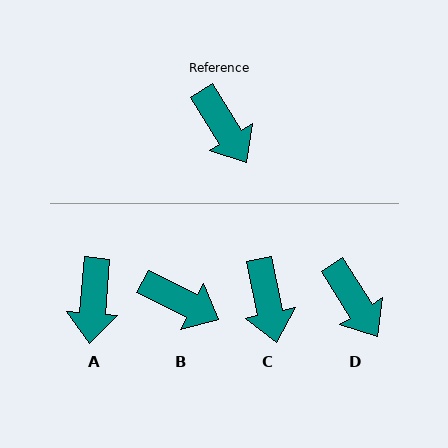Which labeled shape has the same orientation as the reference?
D.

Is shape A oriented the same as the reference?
No, it is off by about 37 degrees.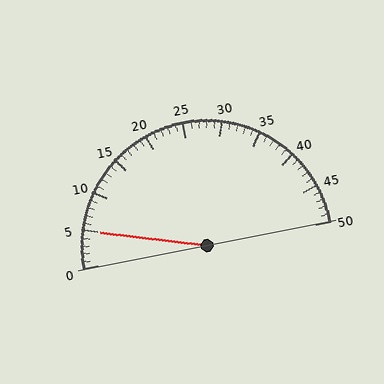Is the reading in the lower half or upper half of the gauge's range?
The reading is in the lower half of the range (0 to 50).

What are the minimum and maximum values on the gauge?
The gauge ranges from 0 to 50.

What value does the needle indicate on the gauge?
The needle indicates approximately 5.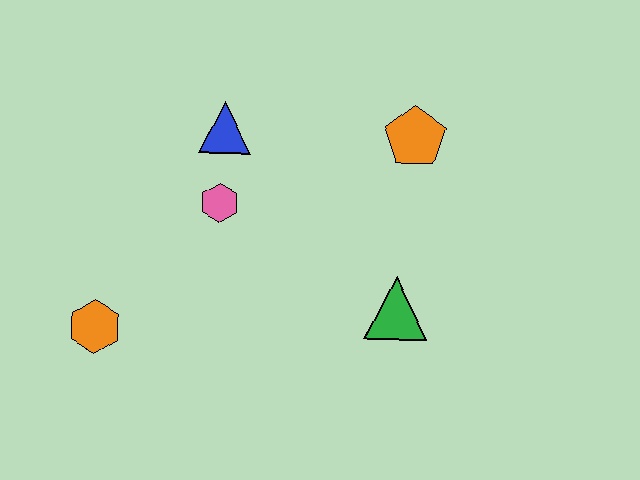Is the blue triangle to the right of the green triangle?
No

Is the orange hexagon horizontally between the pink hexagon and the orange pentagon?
No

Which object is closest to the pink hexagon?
The blue triangle is closest to the pink hexagon.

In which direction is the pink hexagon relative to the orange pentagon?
The pink hexagon is to the left of the orange pentagon.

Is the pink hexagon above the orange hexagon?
Yes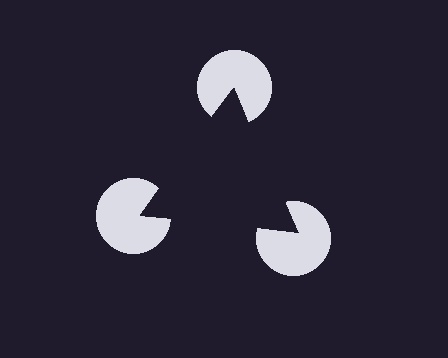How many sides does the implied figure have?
3 sides.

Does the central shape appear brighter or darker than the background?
It typically appears slightly darker than the background, even though no actual brightness change is drawn.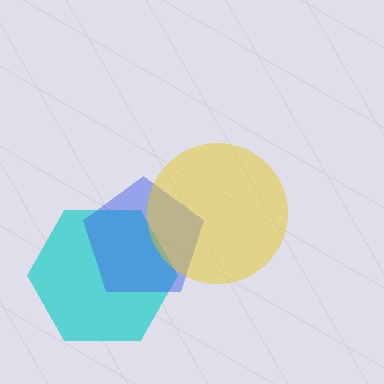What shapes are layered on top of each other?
The layered shapes are: a cyan hexagon, a blue pentagon, a yellow circle.